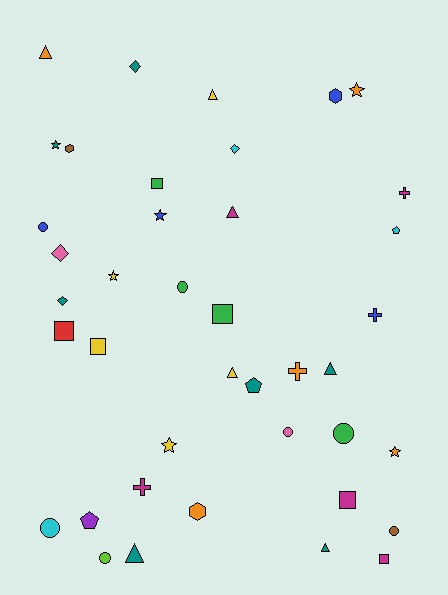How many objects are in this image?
There are 40 objects.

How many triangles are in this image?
There are 7 triangles.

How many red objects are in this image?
There is 1 red object.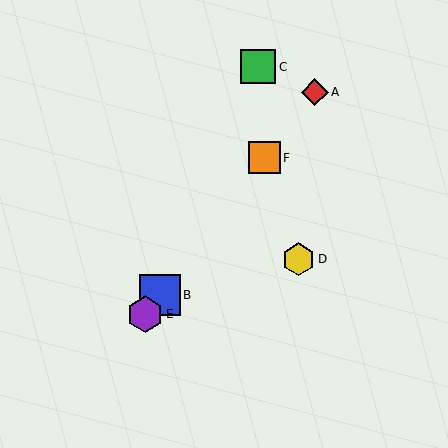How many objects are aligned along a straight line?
4 objects (A, B, E, F) are aligned along a straight line.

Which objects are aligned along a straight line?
Objects A, B, E, F are aligned along a straight line.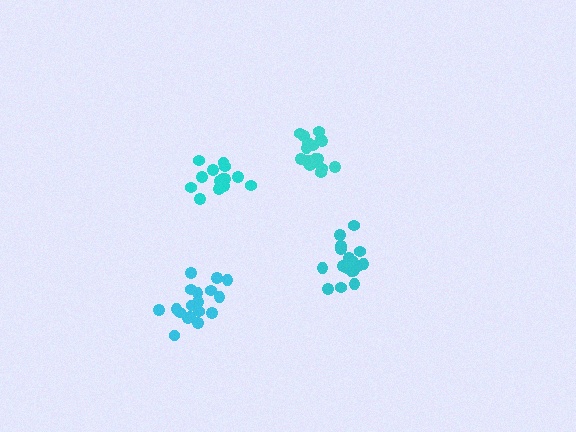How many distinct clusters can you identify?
There are 4 distinct clusters.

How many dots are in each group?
Group 1: 18 dots, Group 2: 14 dots, Group 3: 18 dots, Group 4: 18 dots (68 total).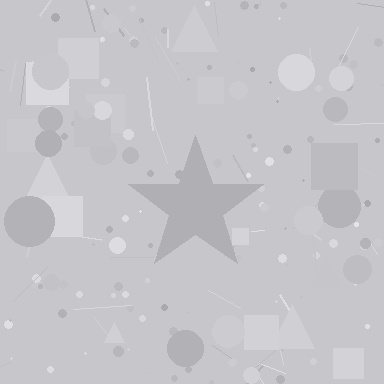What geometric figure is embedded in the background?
A star is embedded in the background.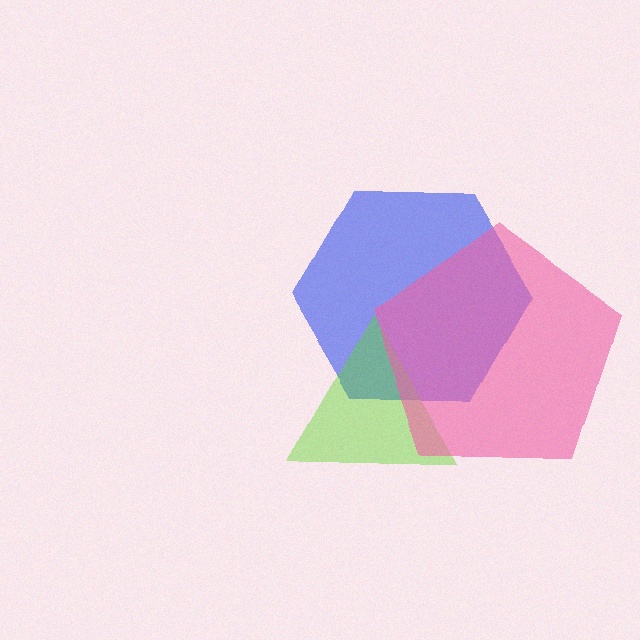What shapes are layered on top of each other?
The layered shapes are: a blue hexagon, a lime triangle, a pink pentagon.